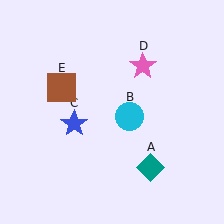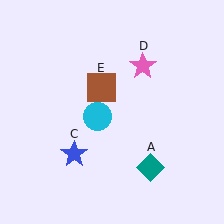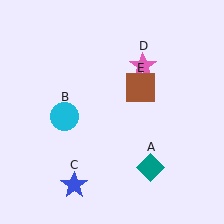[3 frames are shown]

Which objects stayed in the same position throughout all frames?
Teal diamond (object A) and pink star (object D) remained stationary.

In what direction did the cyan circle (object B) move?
The cyan circle (object B) moved left.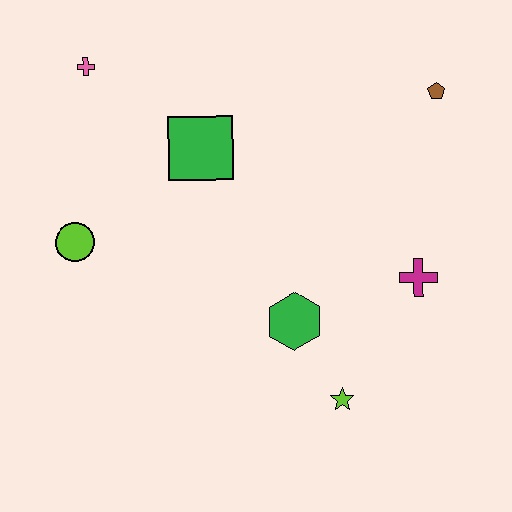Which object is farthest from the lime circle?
The brown pentagon is farthest from the lime circle.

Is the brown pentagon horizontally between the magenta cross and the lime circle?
No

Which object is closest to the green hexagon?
The lime star is closest to the green hexagon.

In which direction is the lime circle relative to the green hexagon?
The lime circle is to the left of the green hexagon.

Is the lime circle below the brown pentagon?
Yes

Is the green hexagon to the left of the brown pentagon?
Yes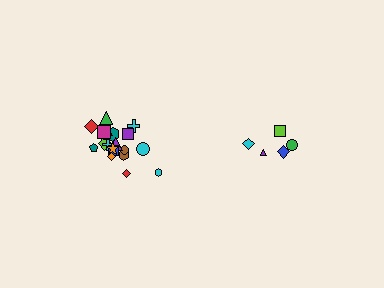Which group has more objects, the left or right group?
The left group.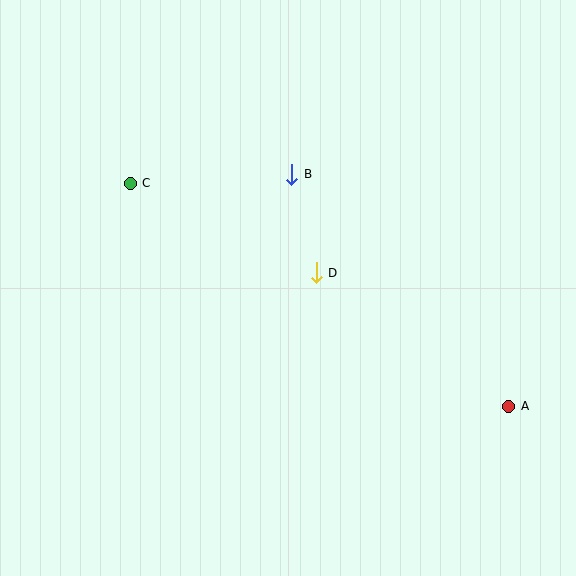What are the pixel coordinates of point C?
Point C is at (130, 183).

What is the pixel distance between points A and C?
The distance between A and C is 439 pixels.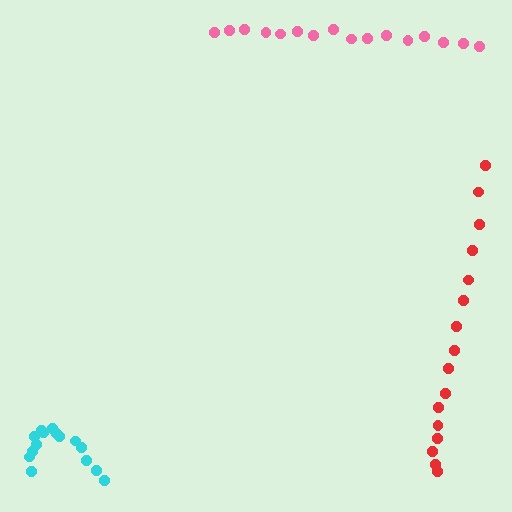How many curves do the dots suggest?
There are 3 distinct paths.